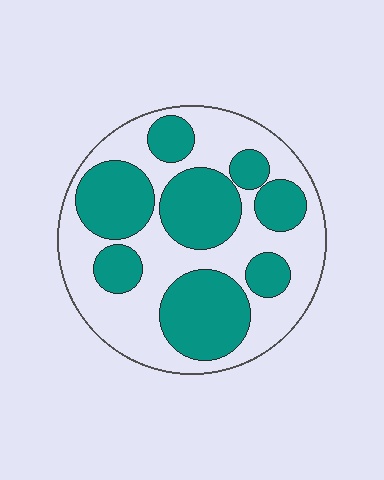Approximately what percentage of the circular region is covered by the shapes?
Approximately 45%.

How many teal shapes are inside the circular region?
8.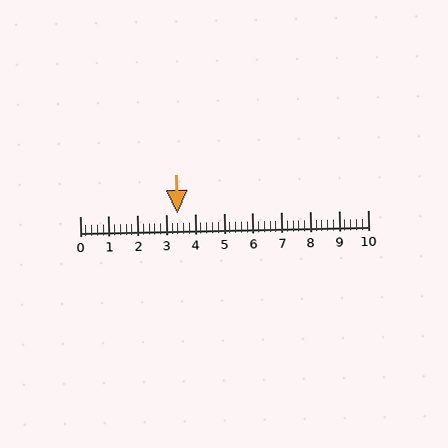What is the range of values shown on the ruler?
The ruler shows values from 0 to 10.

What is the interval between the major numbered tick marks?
The major tick marks are spaced 1 units apart.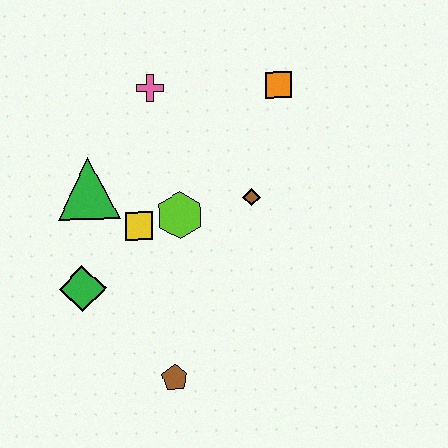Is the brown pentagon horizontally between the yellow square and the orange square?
Yes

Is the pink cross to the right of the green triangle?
Yes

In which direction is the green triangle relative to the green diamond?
The green triangle is above the green diamond.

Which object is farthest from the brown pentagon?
The orange square is farthest from the brown pentagon.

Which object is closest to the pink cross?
The green triangle is closest to the pink cross.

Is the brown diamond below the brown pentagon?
No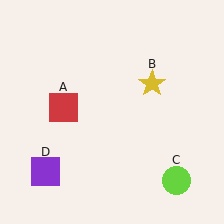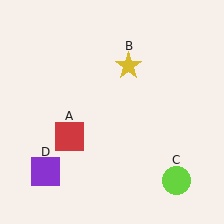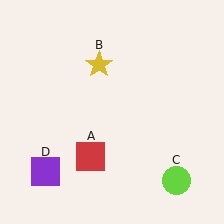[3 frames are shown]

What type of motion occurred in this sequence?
The red square (object A), yellow star (object B) rotated counterclockwise around the center of the scene.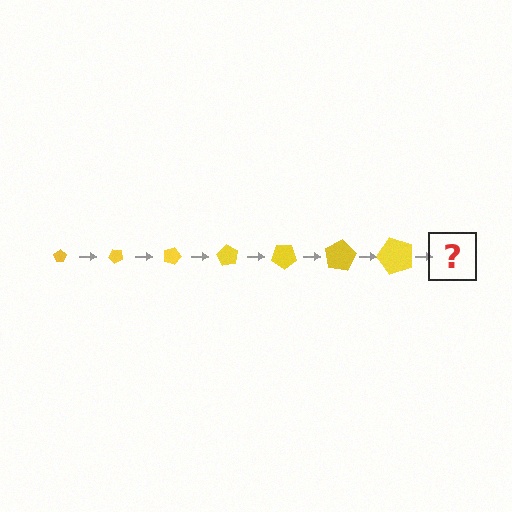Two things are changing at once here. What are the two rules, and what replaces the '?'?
The two rules are that the pentagon grows larger each step and it rotates 45 degrees each step. The '?' should be a pentagon, larger than the previous one and rotated 315 degrees from the start.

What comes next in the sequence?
The next element should be a pentagon, larger than the previous one and rotated 315 degrees from the start.